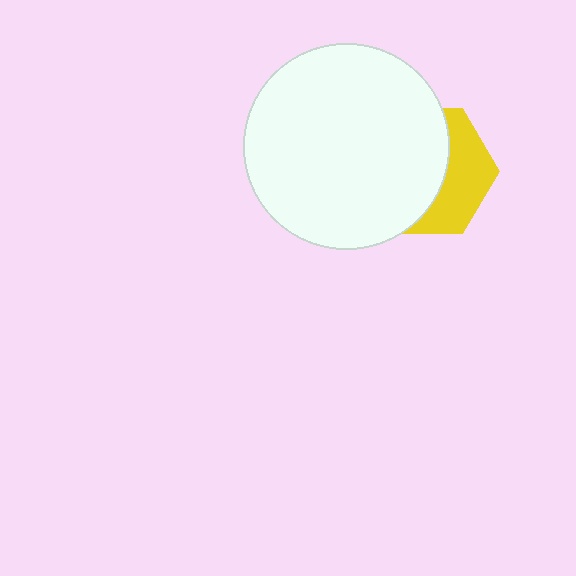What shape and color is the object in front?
The object in front is a white circle.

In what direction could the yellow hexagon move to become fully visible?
The yellow hexagon could move right. That would shift it out from behind the white circle entirely.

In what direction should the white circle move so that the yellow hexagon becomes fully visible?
The white circle should move left. That is the shortest direction to clear the overlap and leave the yellow hexagon fully visible.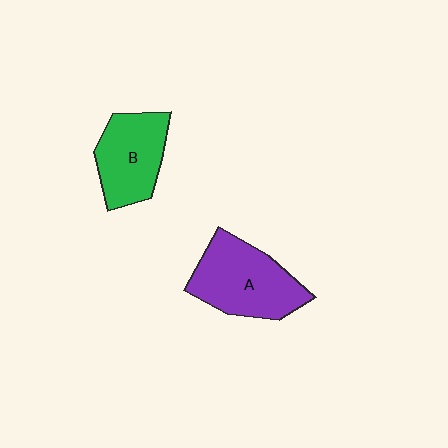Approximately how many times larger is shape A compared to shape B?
Approximately 1.2 times.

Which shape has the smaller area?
Shape B (green).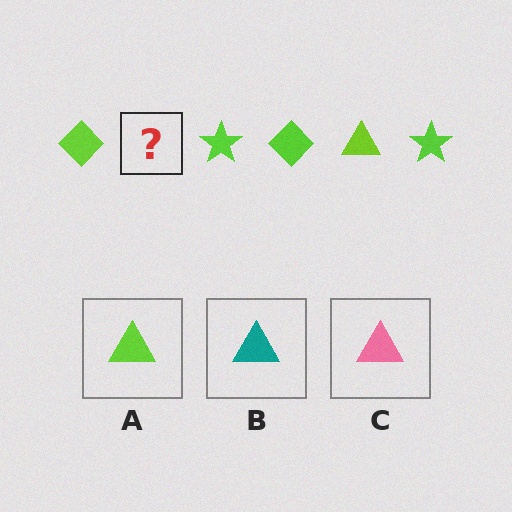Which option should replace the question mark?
Option A.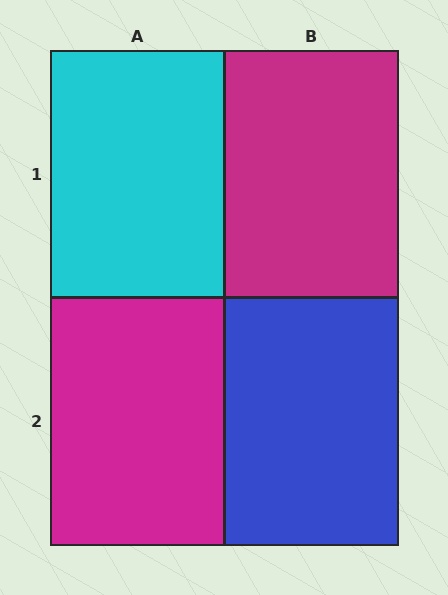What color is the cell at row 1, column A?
Cyan.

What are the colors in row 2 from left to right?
Magenta, blue.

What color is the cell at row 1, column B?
Magenta.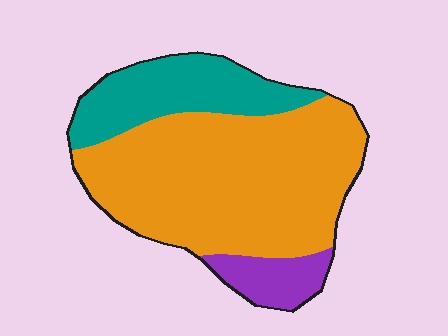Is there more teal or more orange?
Orange.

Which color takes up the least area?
Purple, at roughly 10%.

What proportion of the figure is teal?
Teal takes up about one quarter (1/4) of the figure.